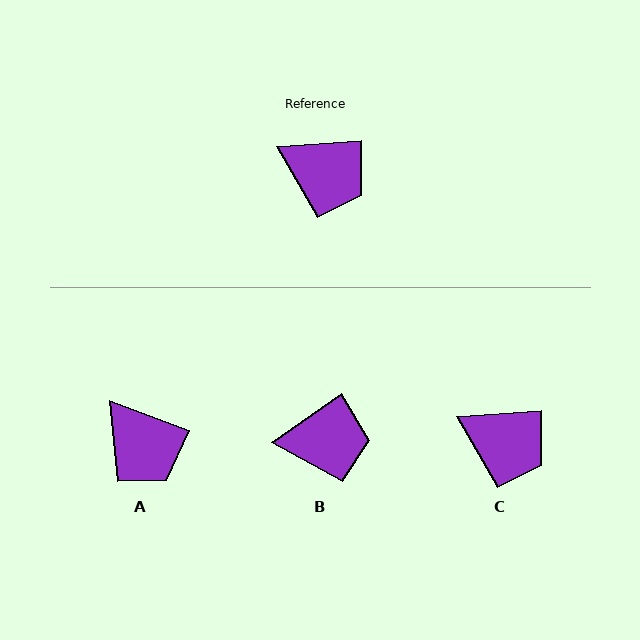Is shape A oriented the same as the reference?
No, it is off by about 25 degrees.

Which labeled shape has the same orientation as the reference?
C.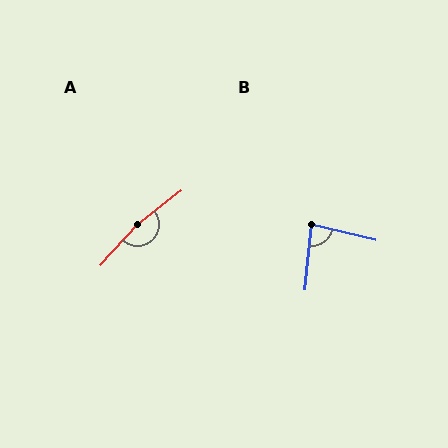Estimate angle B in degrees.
Approximately 82 degrees.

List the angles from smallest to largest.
B (82°), A (169°).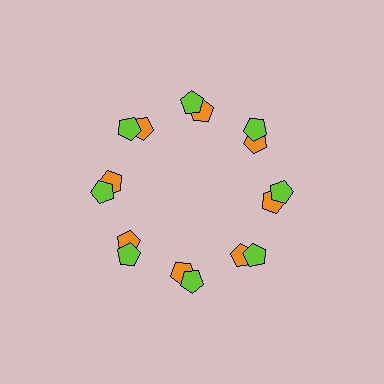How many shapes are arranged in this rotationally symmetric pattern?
There are 16 shapes, arranged in 8 groups of 2.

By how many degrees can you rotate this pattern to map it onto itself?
The pattern maps onto itself every 45 degrees of rotation.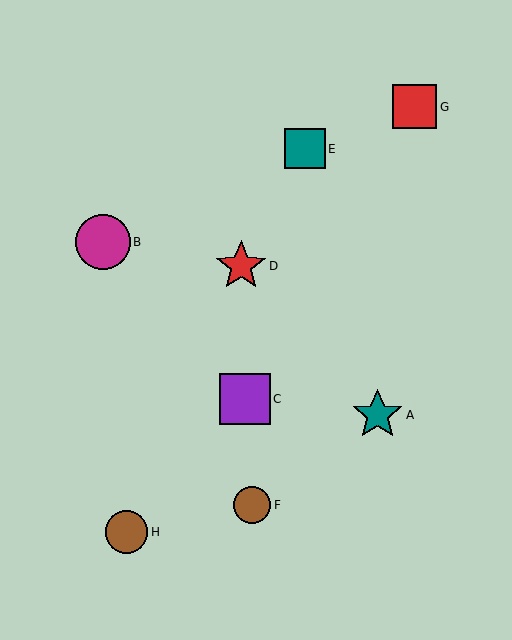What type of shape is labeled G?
Shape G is a red square.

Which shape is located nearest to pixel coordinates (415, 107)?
The red square (labeled G) at (415, 107) is nearest to that location.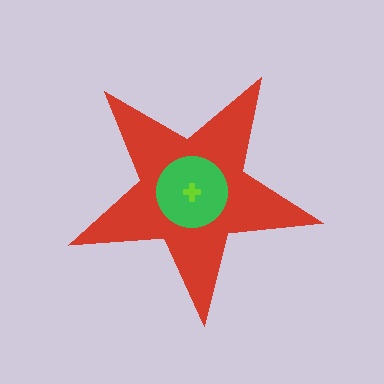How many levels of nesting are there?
3.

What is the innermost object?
The lime cross.